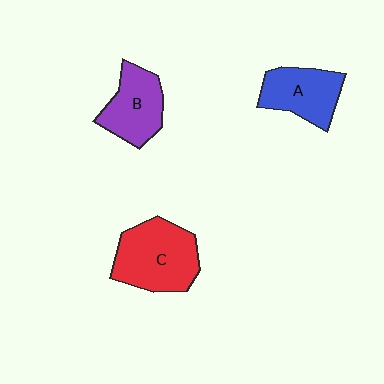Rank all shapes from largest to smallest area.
From largest to smallest: C (red), A (blue), B (purple).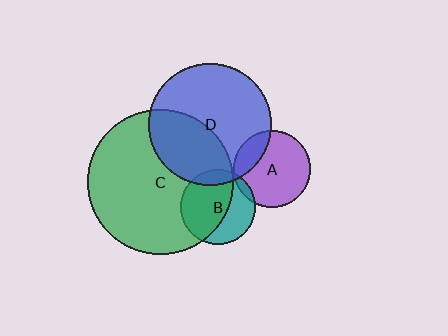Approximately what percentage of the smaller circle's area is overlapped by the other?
Approximately 40%.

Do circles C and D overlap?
Yes.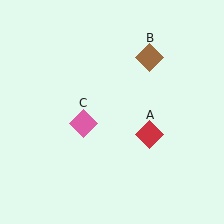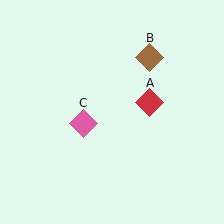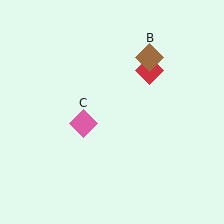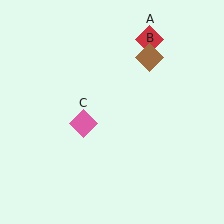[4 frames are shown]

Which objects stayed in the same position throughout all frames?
Brown diamond (object B) and pink diamond (object C) remained stationary.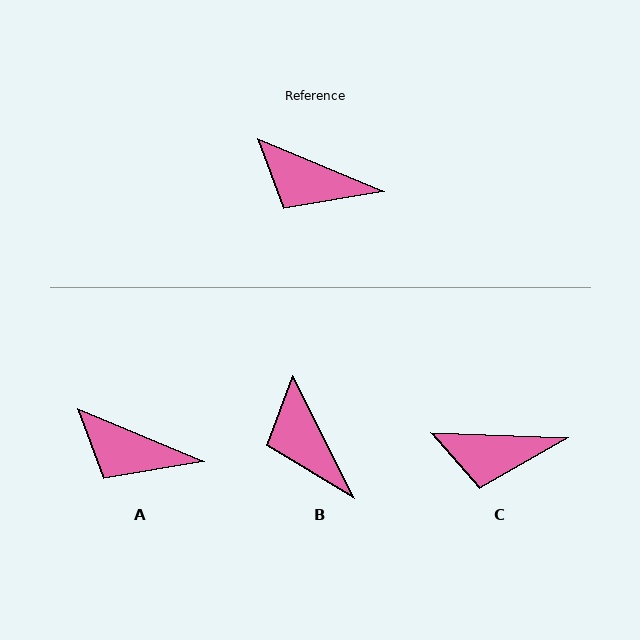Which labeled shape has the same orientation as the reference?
A.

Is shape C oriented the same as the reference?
No, it is off by about 21 degrees.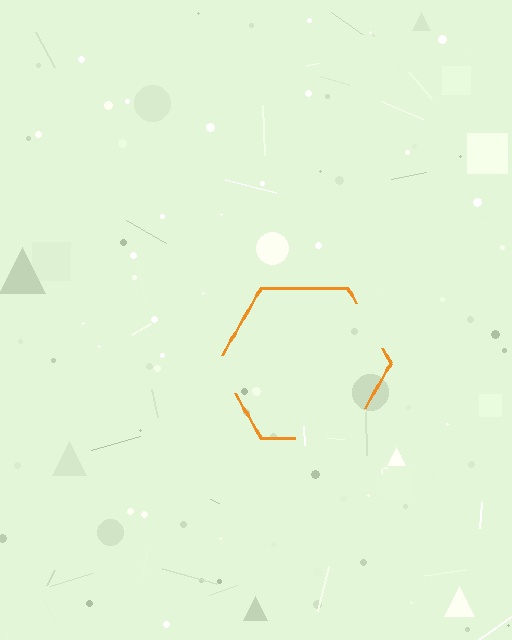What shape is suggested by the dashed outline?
The dashed outline suggests a hexagon.